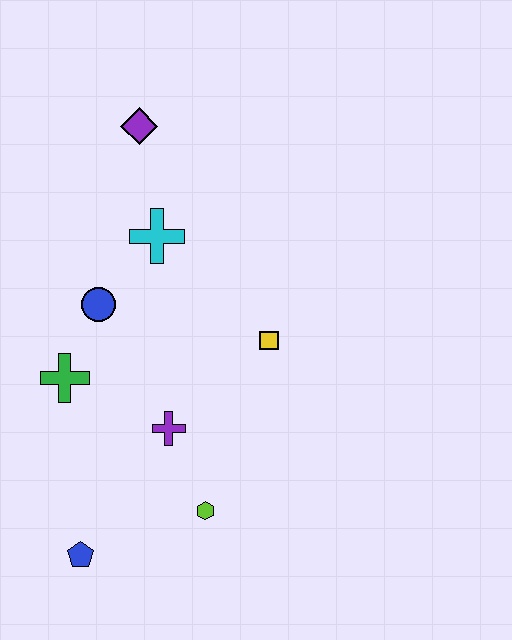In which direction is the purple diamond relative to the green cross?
The purple diamond is above the green cross.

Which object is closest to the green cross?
The blue circle is closest to the green cross.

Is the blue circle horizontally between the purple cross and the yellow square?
No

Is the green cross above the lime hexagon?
Yes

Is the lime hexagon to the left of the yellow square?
Yes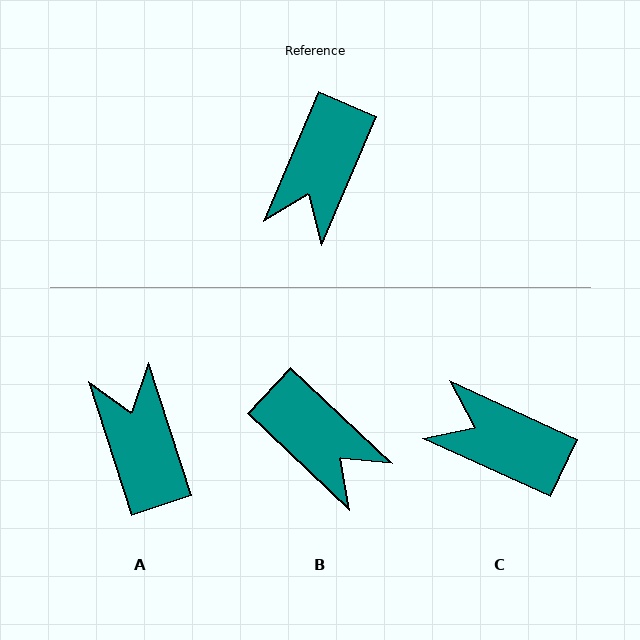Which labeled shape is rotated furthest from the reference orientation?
A, about 139 degrees away.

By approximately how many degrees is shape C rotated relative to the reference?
Approximately 92 degrees clockwise.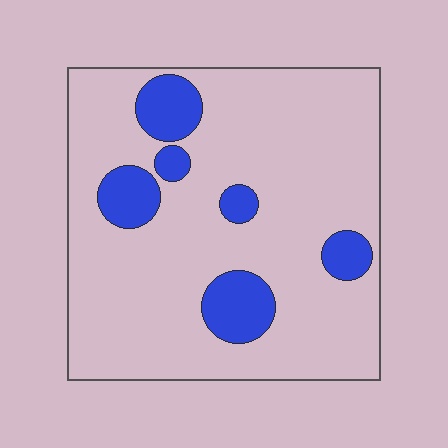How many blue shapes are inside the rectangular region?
6.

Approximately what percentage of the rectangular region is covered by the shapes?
Approximately 15%.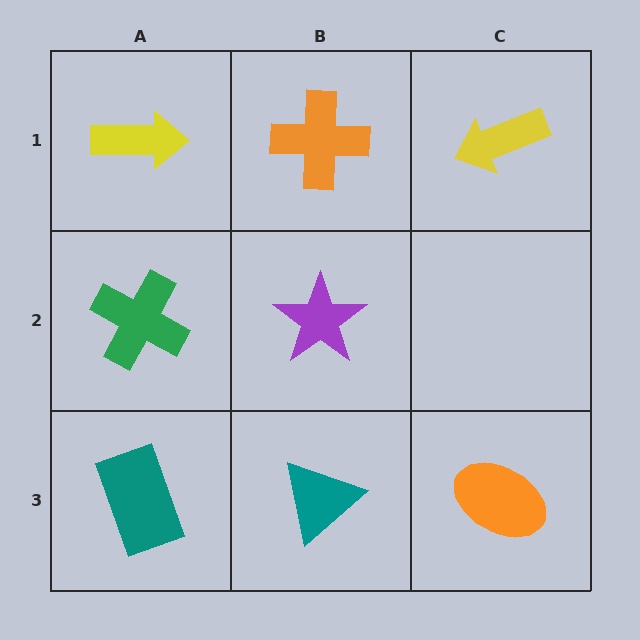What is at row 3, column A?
A teal rectangle.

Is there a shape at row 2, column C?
No, that cell is empty.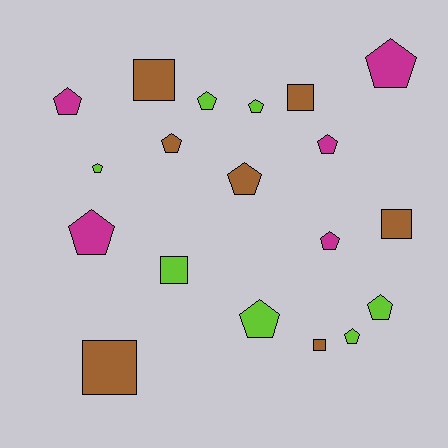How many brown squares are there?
There are 5 brown squares.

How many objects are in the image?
There are 19 objects.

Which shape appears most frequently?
Pentagon, with 13 objects.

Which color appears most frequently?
Lime, with 7 objects.